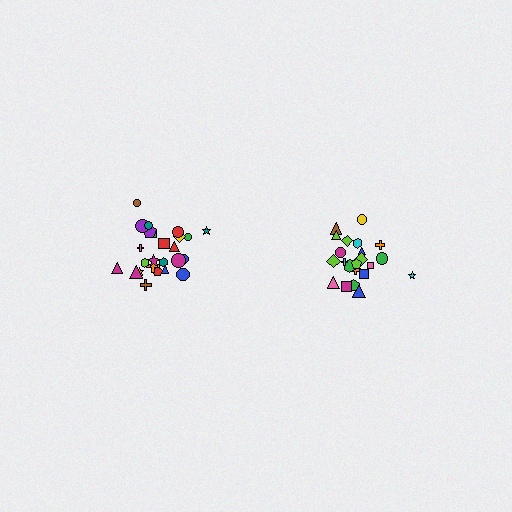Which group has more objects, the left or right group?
The left group.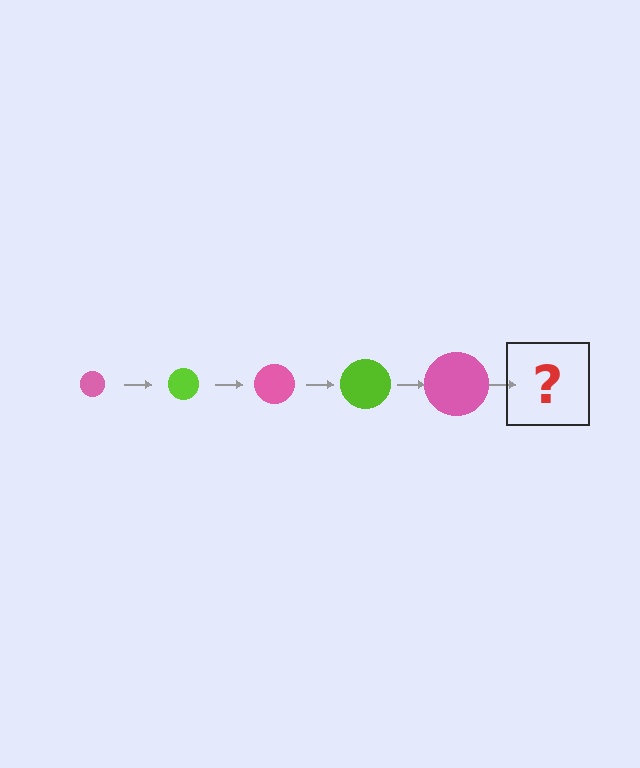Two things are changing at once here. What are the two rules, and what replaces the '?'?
The two rules are that the circle grows larger each step and the color cycles through pink and lime. The '?' should be a lime circle, larger than the previous one.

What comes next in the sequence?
The next element should be a lime circle, larger than the previous one.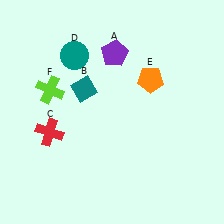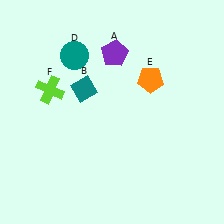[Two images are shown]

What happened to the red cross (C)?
The red cross (C) was removed in Image 2. It was in the bottom-left area of Image 1.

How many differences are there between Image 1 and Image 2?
There is 1 difference between the two images.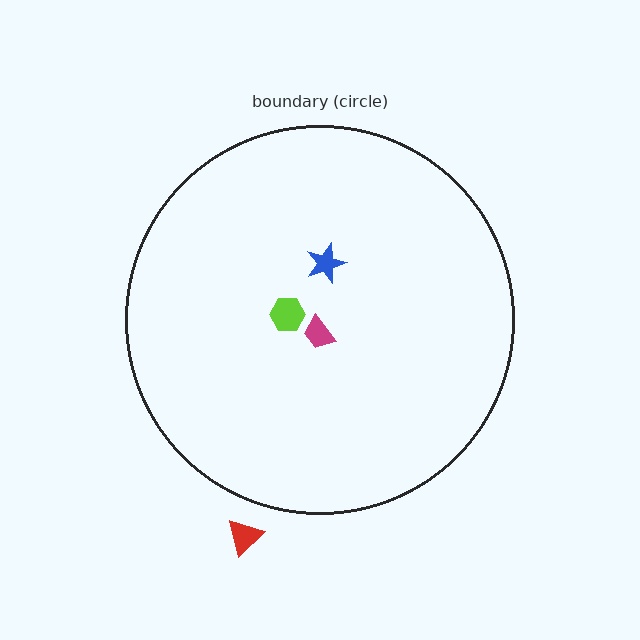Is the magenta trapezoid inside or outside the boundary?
Inside.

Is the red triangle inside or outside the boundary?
Outside.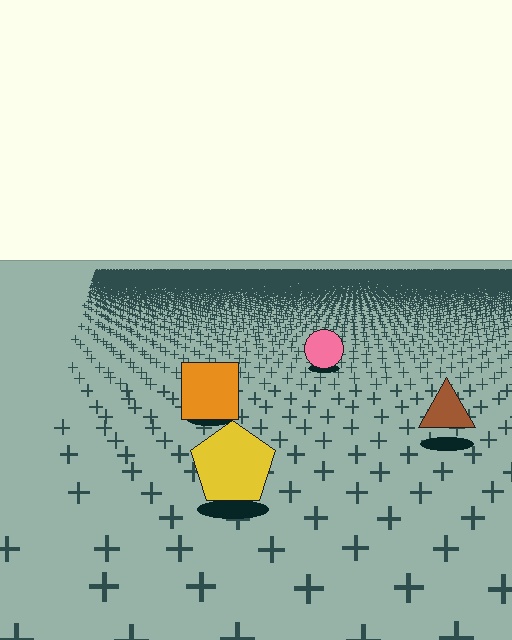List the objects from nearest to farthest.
From nearest to farthest: the yellow pentagon, the brown triangle, the orange square, the pink circle.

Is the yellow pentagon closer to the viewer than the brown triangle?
Yes. The yellow pentagon is closer — you can tell from the texture gradient: the ground texture is coarser near it.